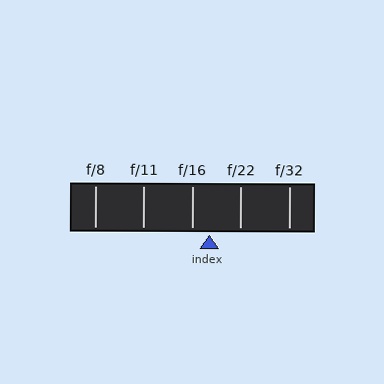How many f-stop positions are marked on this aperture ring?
There are 5 f-stop positions marked.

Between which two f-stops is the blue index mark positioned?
The index mark is between f/16 and f/22.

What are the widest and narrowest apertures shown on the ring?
The widest aperture shown is f/8 and the narrowest is f/32.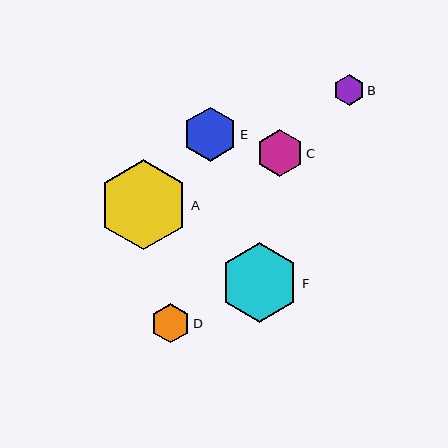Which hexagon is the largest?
Hexagon A is the largest with a size of approximately 90 pixels.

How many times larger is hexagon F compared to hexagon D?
Hexagon F is approximately 2.0 times the size of hexagon D.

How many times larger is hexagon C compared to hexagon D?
Hexagon C is approximately 1.2 times the size of hexagon D.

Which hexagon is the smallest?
Hexagon B is the smallest with a size of approximately 31 pixels.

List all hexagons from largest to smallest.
From largest to smallest: A, F, E, C, D, B.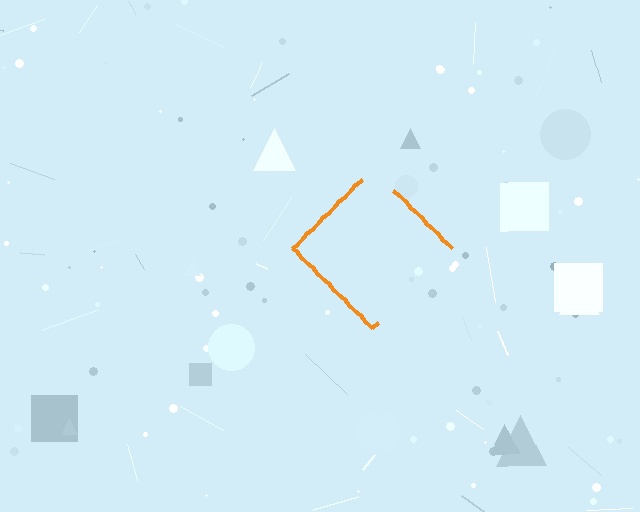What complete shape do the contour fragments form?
The contour fragments form a diamond.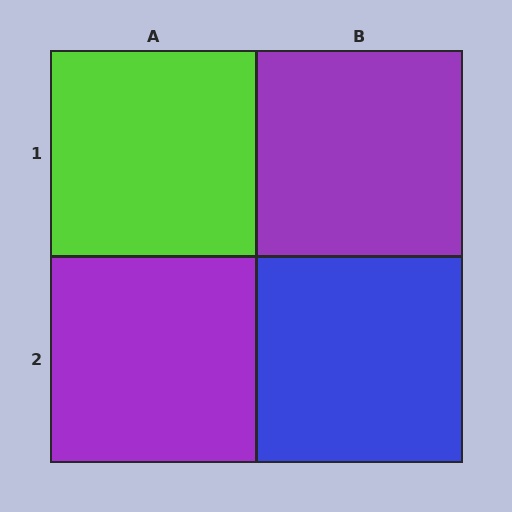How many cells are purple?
2 cells are purple.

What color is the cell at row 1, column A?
Lime.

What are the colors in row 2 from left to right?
Purple, blue.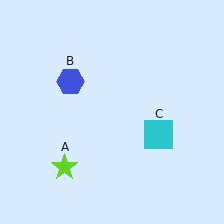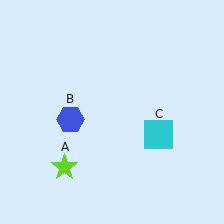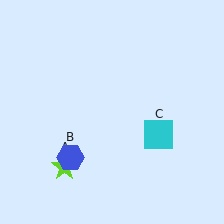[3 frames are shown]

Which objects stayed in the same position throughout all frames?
Lime star (object A) and cyan square (object C) remained stationary.